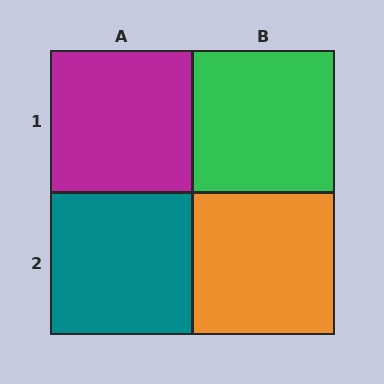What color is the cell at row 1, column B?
Green.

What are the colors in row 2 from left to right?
Teal, orange.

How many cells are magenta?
1 cell is magenta.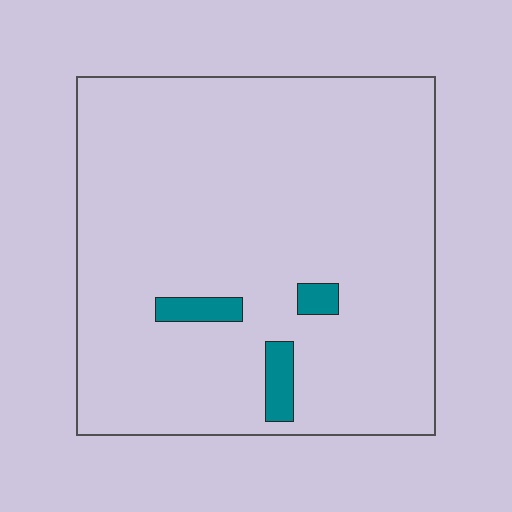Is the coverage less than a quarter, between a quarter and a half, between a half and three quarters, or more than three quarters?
Less than a quarter.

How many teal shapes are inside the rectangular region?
3.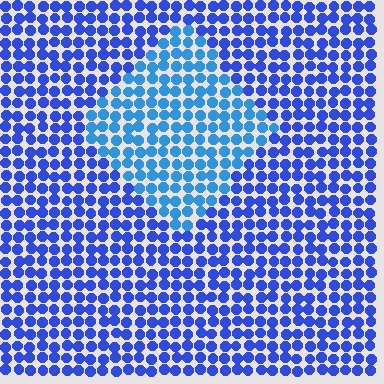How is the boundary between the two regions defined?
The boundary is defined purely by a slight shift in hue (about 27 degrees). Spacing, size, and orientation are identical on both sides.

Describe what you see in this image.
The image is filled with small blue elements in a uniform arrangement. A diamond-shaped region is visible where the elements are tinted to a slightly different hue, forming a subtle color boundary.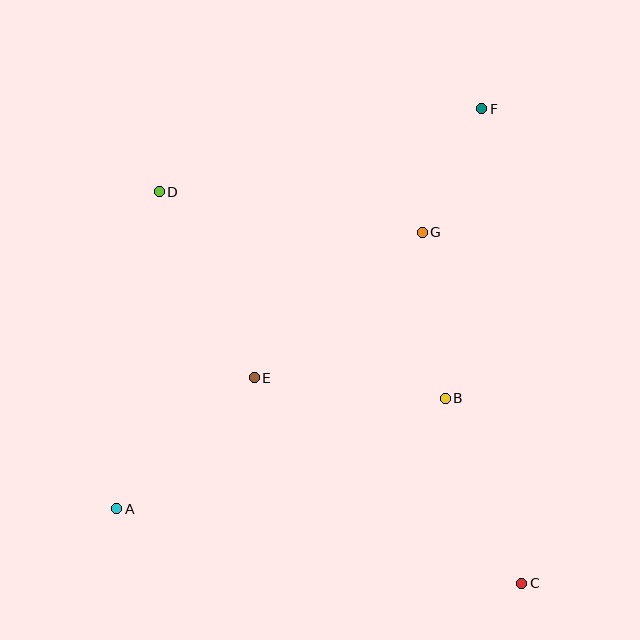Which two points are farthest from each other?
Points A and F are farthest from each other.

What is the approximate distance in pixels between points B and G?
The distance between B and G is approximately 168 pixels.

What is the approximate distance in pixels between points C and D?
The distance between C and D is approximately 534 pixels.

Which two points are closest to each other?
Points F and G are closest to each other.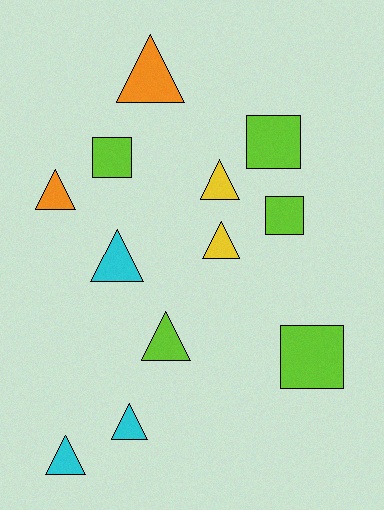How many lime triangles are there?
There is 1 lime triangle.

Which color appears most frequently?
Lime, with 5 objects.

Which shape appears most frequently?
Triangle, with 8 objects.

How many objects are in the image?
There are 12 objects.